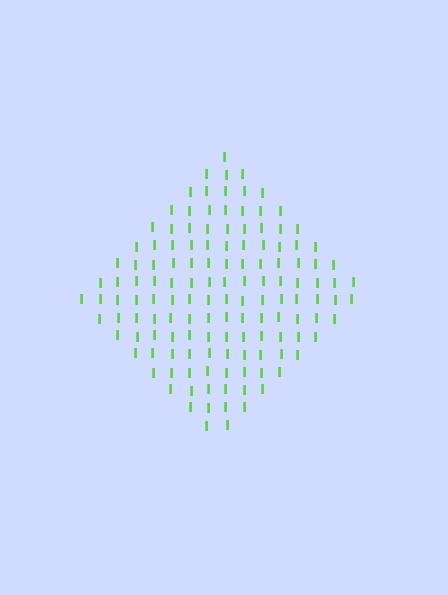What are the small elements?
The small elements are letter I's.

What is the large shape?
The large shape is a diamond.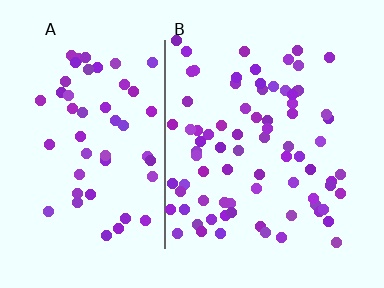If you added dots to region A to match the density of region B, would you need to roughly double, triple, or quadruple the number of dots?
Approximately double.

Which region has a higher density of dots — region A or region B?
B (the right).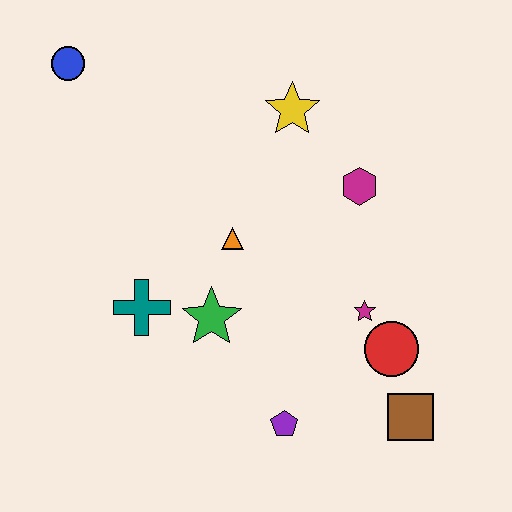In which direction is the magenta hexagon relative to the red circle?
The magenta hexagon is above the red circle.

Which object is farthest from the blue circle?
The brown square is farthest from the blue circle.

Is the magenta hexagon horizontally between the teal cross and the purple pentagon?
No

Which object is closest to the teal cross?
The green star is closest to the teal cross.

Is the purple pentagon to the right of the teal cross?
Yes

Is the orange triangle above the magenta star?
Yes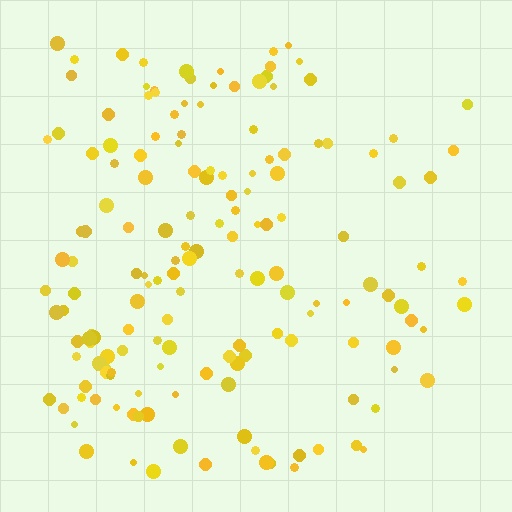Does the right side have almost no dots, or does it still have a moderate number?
Still a moderate number, just noticeably fewer than the left.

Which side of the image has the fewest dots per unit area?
The right.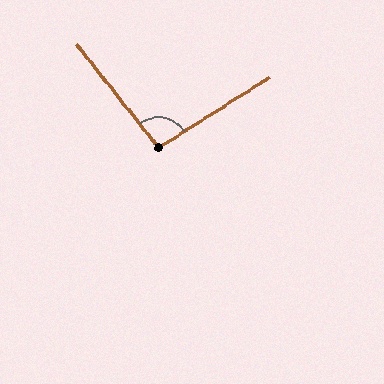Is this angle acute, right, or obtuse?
It is obtuse.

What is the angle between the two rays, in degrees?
Approximately 96 degrees.